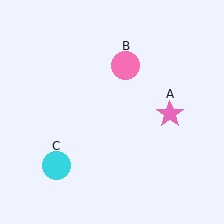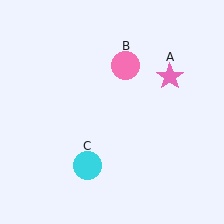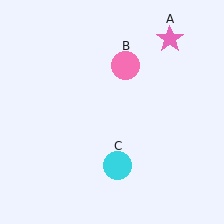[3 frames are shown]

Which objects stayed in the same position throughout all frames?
Pink circle (object B) remained stationary.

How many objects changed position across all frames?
2 objects changed position: pink star (object A), cyan circle (object C).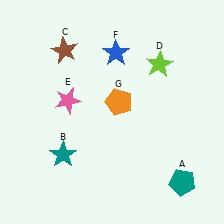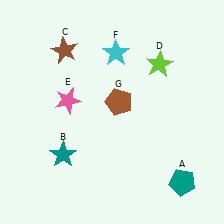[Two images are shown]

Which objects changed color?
F changed from blue to cyan. G changed from orange to brown.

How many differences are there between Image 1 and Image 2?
There are 2 differences between the two images.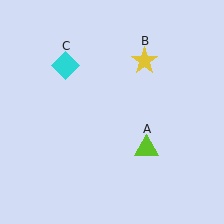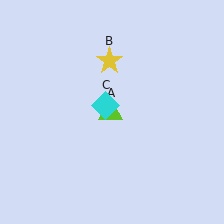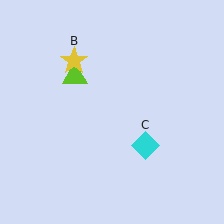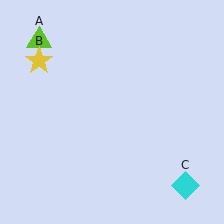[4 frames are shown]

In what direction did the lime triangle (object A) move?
The lime triangle (object A) moved up and to the left.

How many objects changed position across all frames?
3 objects changed position: lime triangle (object A), yellow star (object B), cyan diamond (object C).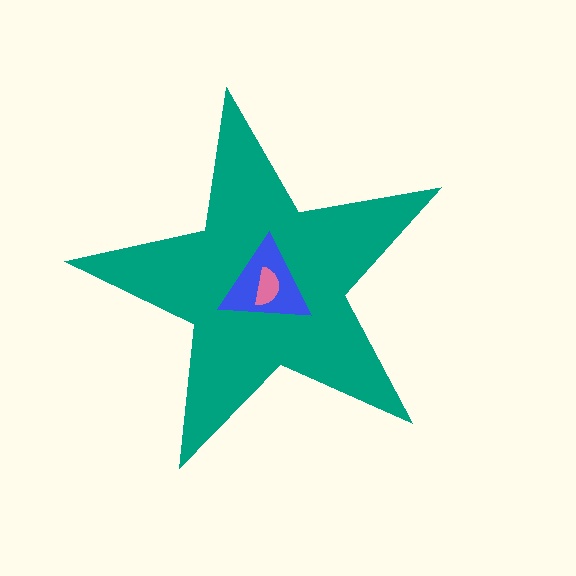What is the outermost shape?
The teal star.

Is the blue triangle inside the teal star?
Yes.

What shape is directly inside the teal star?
The blue triangle.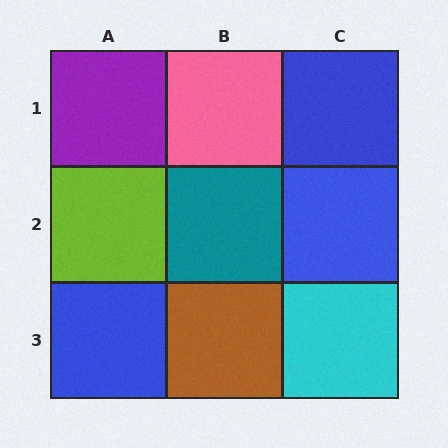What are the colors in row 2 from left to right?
Lime, teal, blue.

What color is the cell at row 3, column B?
Brown.